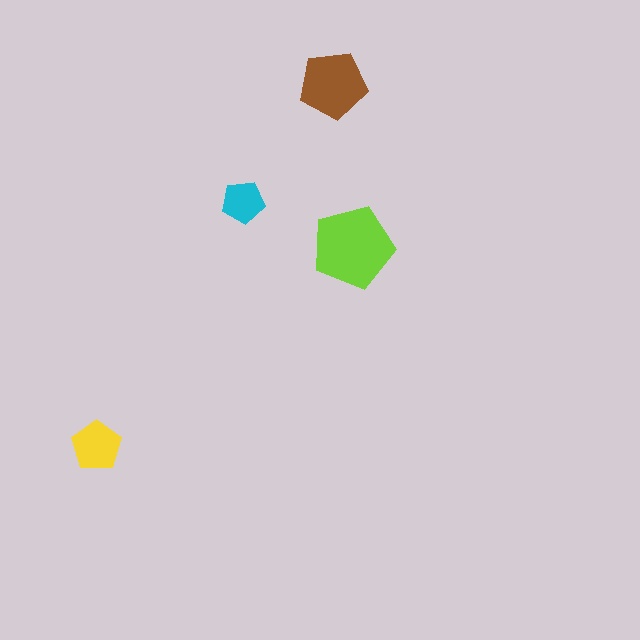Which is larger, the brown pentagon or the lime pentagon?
The lime one.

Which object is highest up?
The brown pentagon is topmost.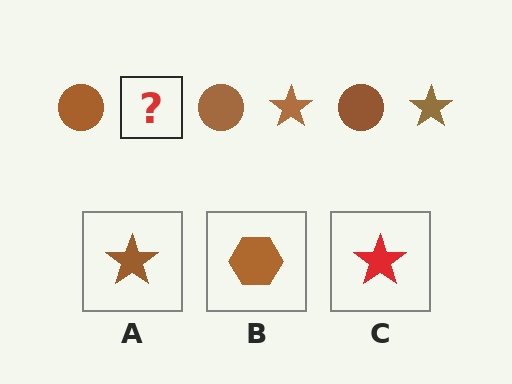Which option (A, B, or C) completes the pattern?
A.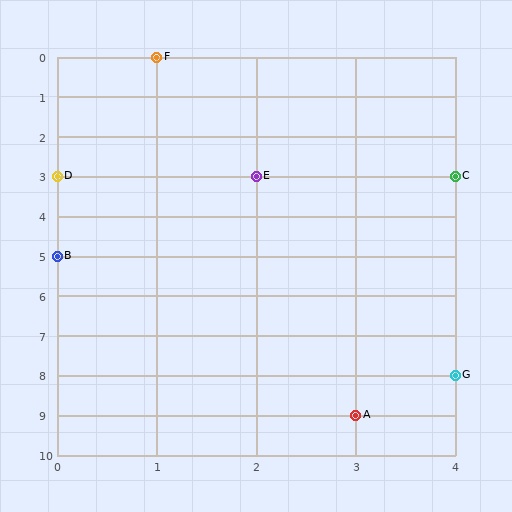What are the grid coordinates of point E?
Point E is at grid coordinates (2, 3).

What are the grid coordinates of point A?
Point A is at grid coordinates (3, 9).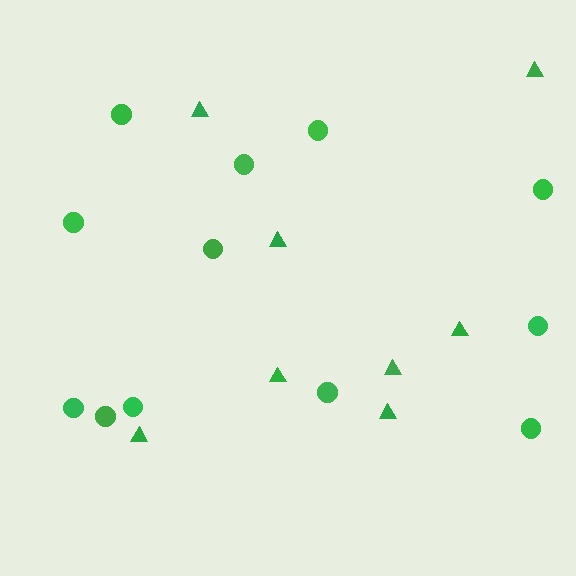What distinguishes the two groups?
There are 2 groups: one group of circles (12) and one group of triangles (8).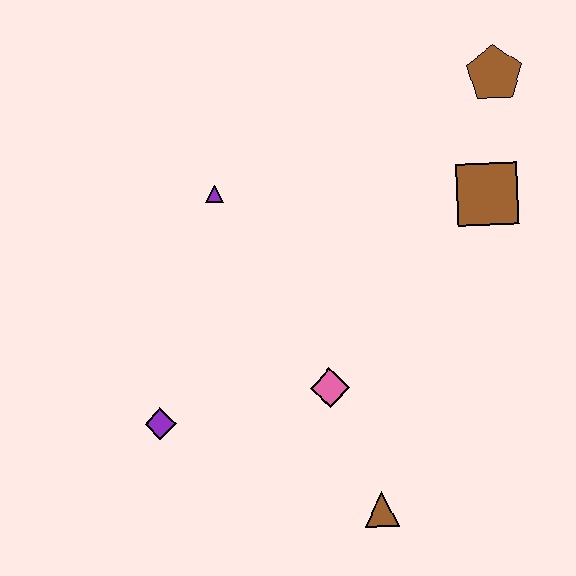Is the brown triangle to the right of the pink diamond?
Yes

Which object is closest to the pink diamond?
The brown triangle is closest to the pink diamond.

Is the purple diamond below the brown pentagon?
Yes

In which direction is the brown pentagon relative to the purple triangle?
The brown pentagon is to the right of the purple triangle.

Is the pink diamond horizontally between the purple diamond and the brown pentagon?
Yes